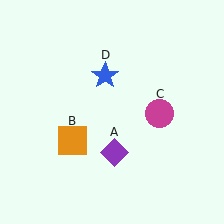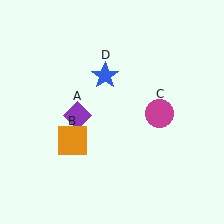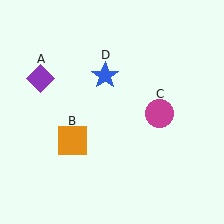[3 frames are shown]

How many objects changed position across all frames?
1 object changed position: purple diamond (object A).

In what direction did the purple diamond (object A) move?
The purple diamond (object A) moved up and to the left.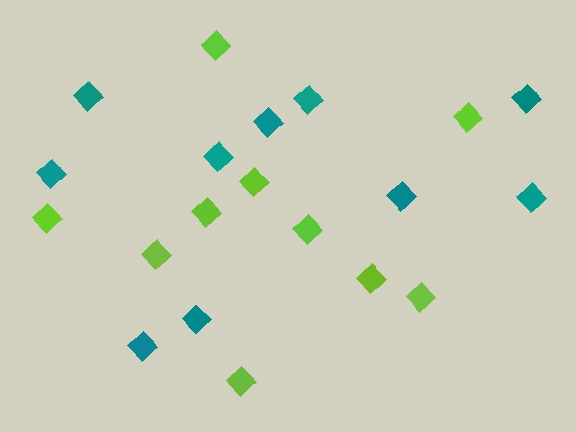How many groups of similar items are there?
There are 2 groups: one group of teal diamonds (10) and one group of lime diamonds (10).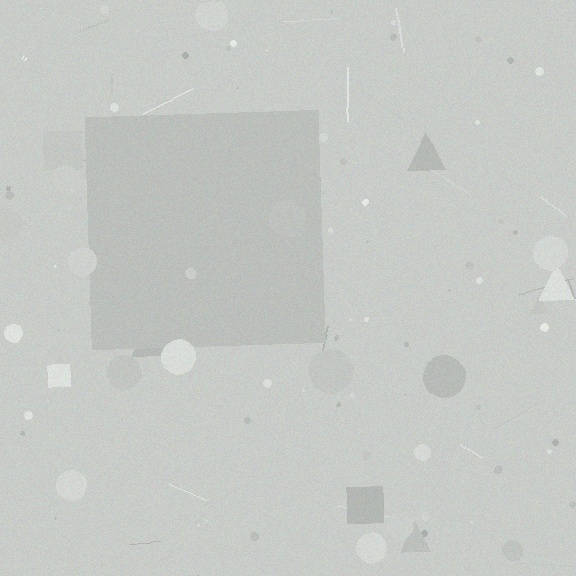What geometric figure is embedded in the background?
A square is embedded in the background.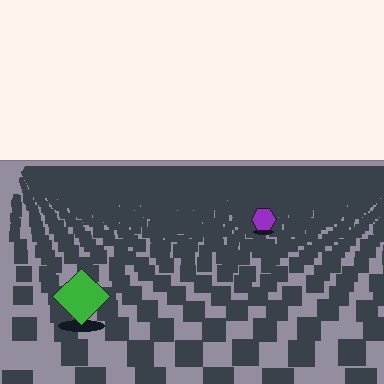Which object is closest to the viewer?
The green diamond is closest. The texture marks near it are larger and more spread out.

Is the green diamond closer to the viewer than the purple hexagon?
Yes. The green diamond is closer — you can tell from the texture gradient: the ground texture is coarser near it.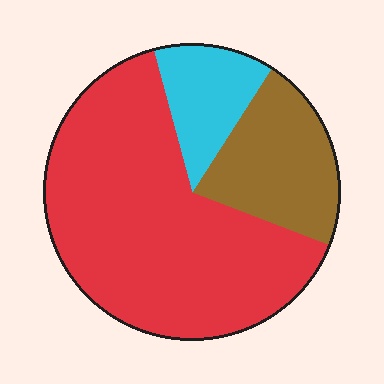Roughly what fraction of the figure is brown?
Brown covers about 20% of the figure.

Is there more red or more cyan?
Red.